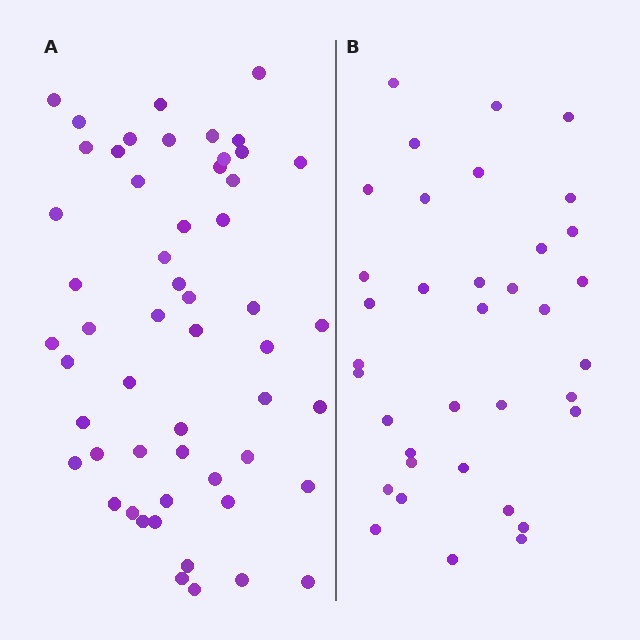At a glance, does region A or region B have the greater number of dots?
Region A (the left region) has more dots.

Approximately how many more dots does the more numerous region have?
Region A has approximately 20 more dots than region B.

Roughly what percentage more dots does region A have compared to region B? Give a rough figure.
About 50% more.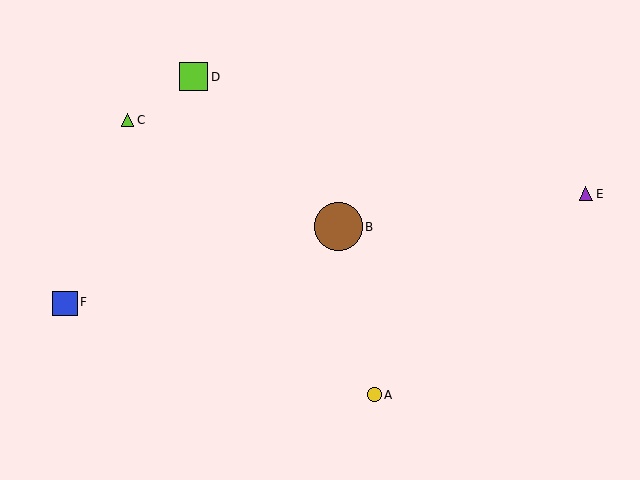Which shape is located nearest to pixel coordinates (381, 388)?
The yellow circle (labeled A) at (374, 394) is nearest to that location.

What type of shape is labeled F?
Shape F is a blue square.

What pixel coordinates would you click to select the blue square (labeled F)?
Click at (65, 303) to select the blue square F.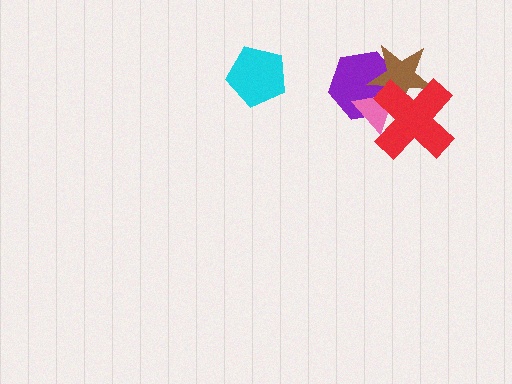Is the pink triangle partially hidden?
Yes, it is partially covered by another shape.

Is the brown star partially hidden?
Yes, it is partially covered by another shape.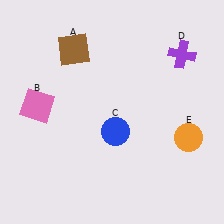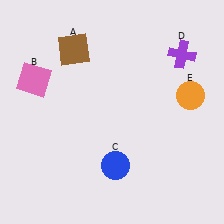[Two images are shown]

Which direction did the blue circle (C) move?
The blue circle (C) moved down.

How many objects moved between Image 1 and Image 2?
3 objects moved between the two images.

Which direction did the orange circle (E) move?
The orange circle (E) moved up.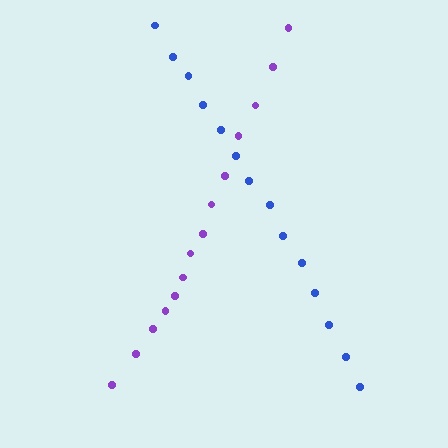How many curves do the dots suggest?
There are 2 distinct paths.